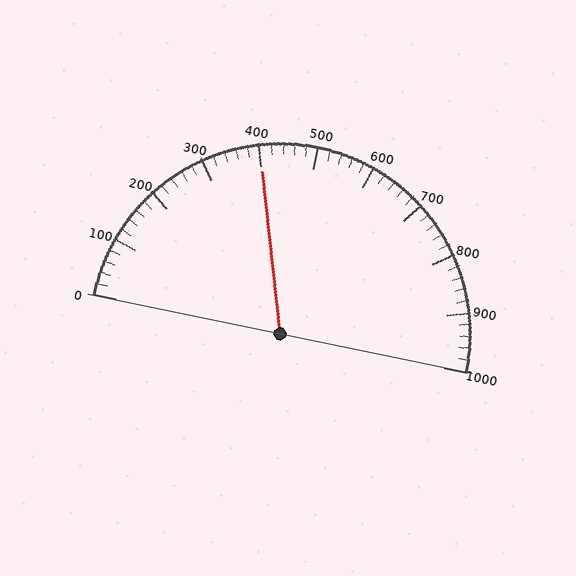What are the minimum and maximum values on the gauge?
The gauge ranges from 0 to 1000.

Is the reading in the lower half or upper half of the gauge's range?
The reading is in the lower half of the range (0 to 1000).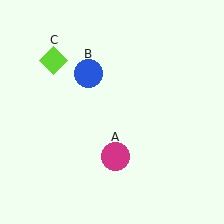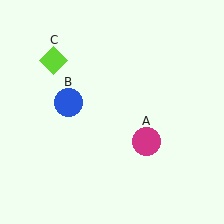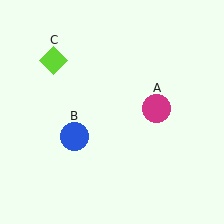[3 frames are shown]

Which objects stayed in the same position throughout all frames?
Lime diamond (object C) remained stationary.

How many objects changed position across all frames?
2 objects changed position: magenta circle (object A), blue circle (object B).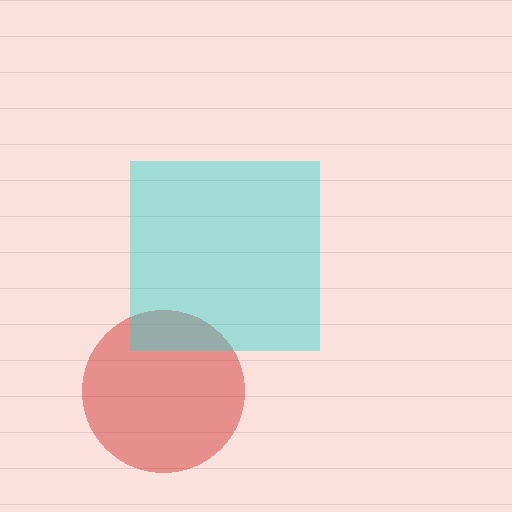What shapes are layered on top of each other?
The layered shapes are: a red circle, a cyan square.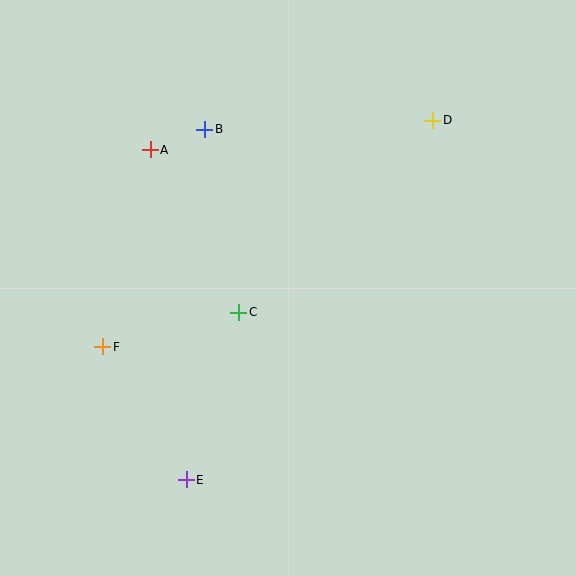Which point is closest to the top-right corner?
Point D is closest to the top-right corner.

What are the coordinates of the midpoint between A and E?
The midpoint between A and E is at (168, 315).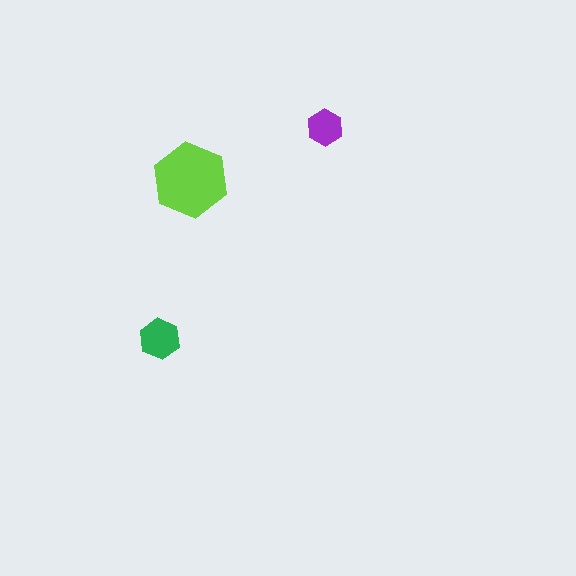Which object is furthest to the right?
The purple hexagon is rightmost.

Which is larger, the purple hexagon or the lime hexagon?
The lime one.